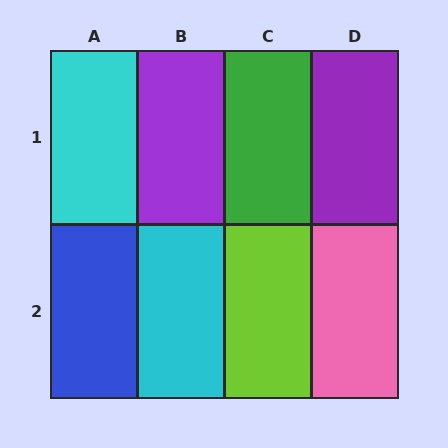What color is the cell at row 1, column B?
Purple.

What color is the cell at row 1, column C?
Green.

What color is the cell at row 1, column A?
Cyan.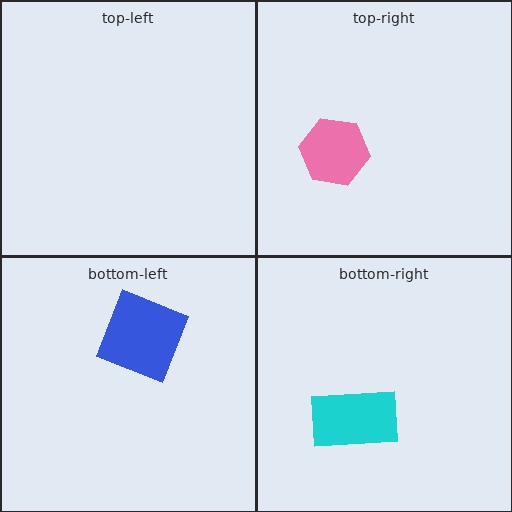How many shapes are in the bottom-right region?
1.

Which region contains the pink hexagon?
The top-right region.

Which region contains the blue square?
The bottom-left region.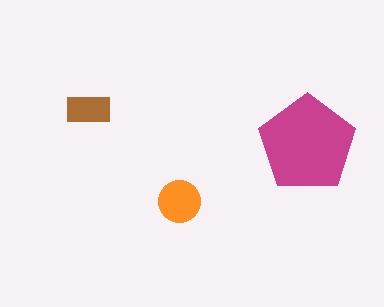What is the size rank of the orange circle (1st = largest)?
2nd.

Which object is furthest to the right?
The magenta pentagon is rightmost.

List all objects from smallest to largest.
The brown rectangle, the orange circle, the magenta pentagon.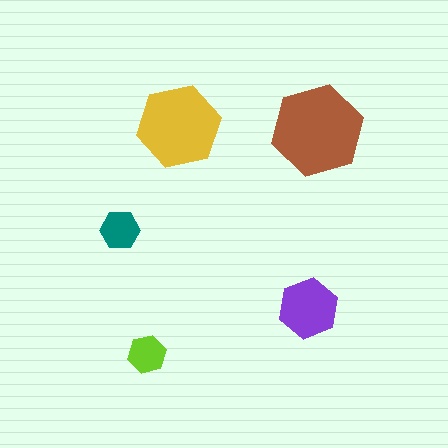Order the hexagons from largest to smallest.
the brown one, the yellow one, the purple one, the teal one, the lime one.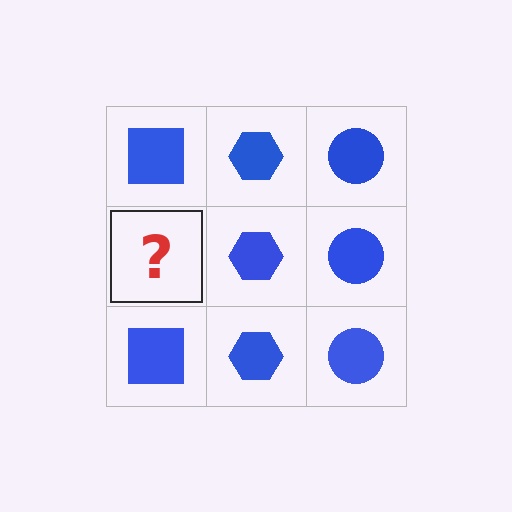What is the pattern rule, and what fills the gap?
The rule is that each column has a consistent shape. The gap should be filled with a blue square.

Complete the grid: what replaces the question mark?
The question mark should be replaced with a blue square.